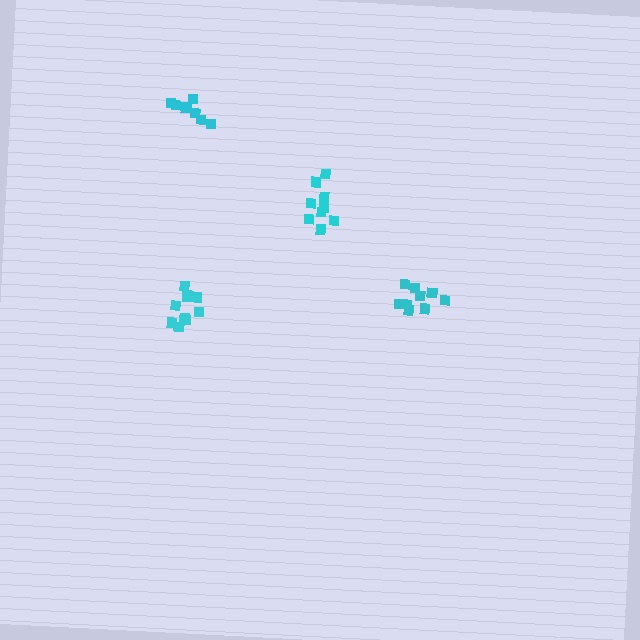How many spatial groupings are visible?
There are 4 spatial groupings.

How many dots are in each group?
Group 1: 9 dots, Group 2: 7 dots, Group 3: 11 dots, Group 4: 9 dots (36 total).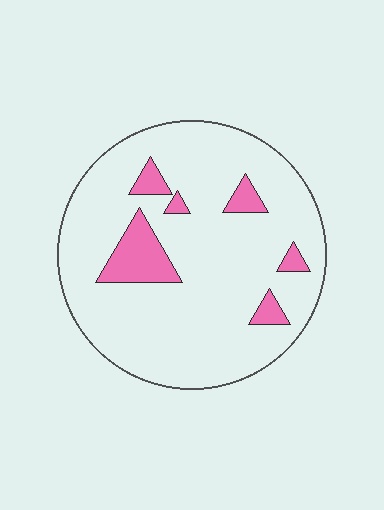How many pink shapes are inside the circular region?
6.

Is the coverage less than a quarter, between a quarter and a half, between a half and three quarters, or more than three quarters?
Less than a quarter.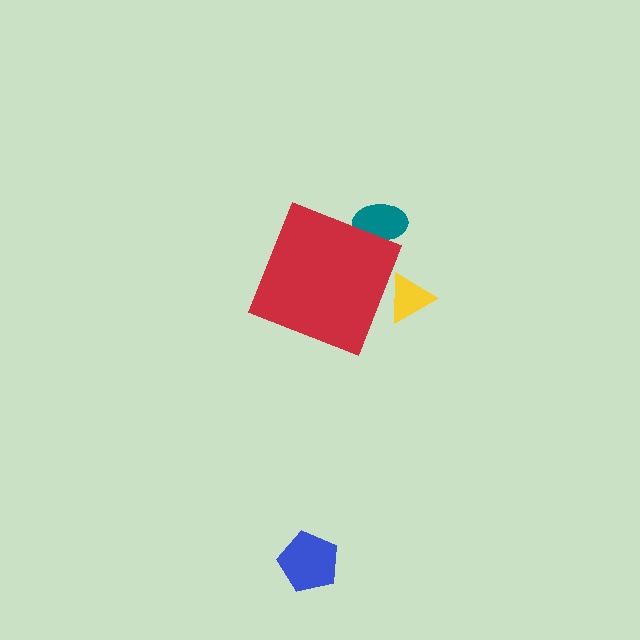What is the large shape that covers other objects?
A red diamond.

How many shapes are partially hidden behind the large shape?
2 shapes are partially hidden.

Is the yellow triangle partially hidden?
Yes, the yellow triangle is partially hidden behind the red diamond.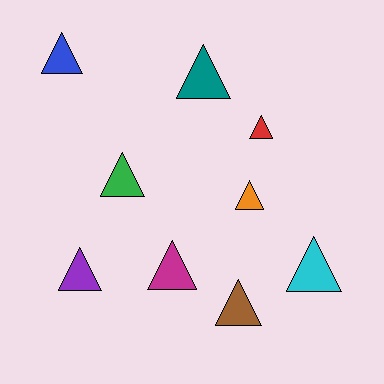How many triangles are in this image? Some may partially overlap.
There are 9 triangles.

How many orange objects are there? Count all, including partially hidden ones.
There is 1 orange object.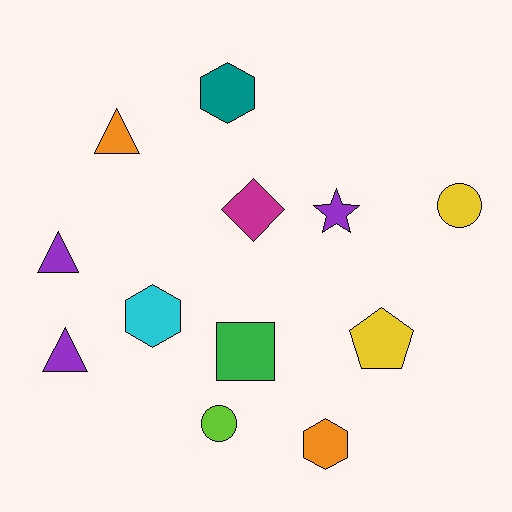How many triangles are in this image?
There are 3 triangles.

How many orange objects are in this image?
There are 2 orange objects.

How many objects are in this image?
There are 12 objects.